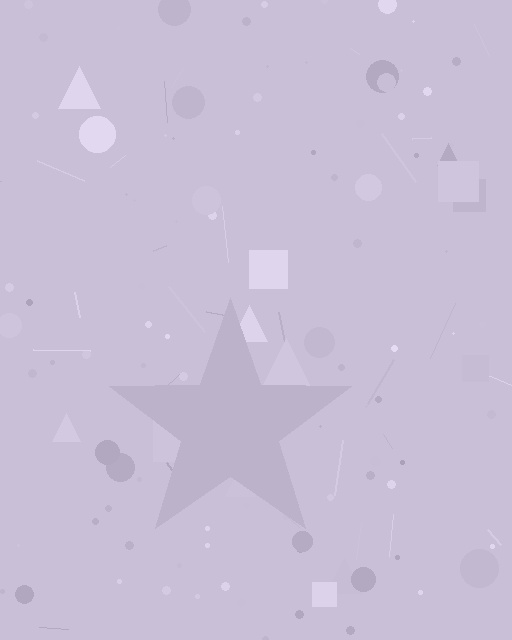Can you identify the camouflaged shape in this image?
The camouflaged shape is a star.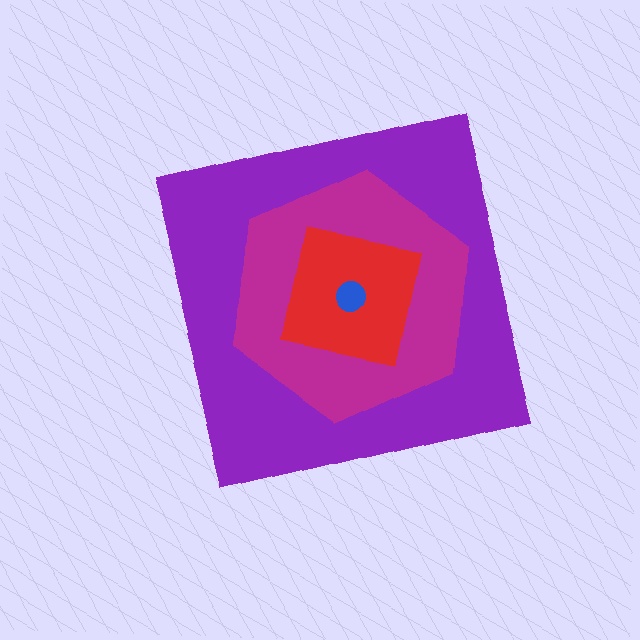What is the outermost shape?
The purple square.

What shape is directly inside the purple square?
The magenta hexagon.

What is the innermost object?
The blue circle.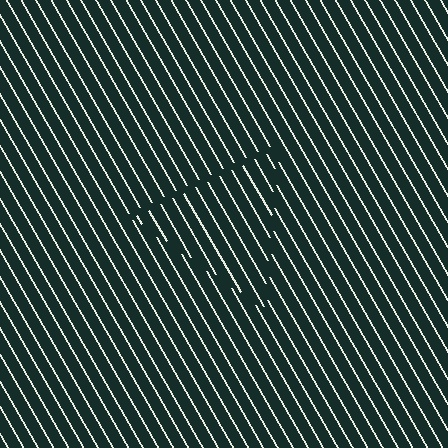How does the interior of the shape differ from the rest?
The interior of the shape contains the same grating, shifted by half a period — the contour is defined by the phase discontinuity where line-ends from the inner and outer gratings abut.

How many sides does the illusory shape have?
3 sides — the line-ends trace a triangle.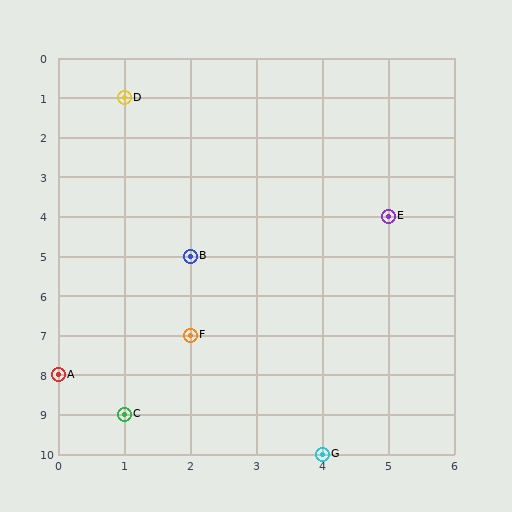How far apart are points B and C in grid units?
Points B and C are 1 column and 4 rows apart (about 4.1 grid units diagonally).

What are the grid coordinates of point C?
Point C is at grid coordinates (1, 9).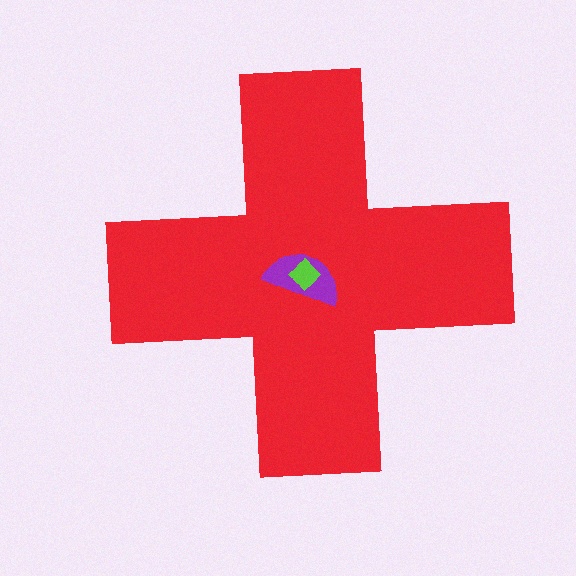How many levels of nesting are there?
3.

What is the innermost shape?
The lime diamond.